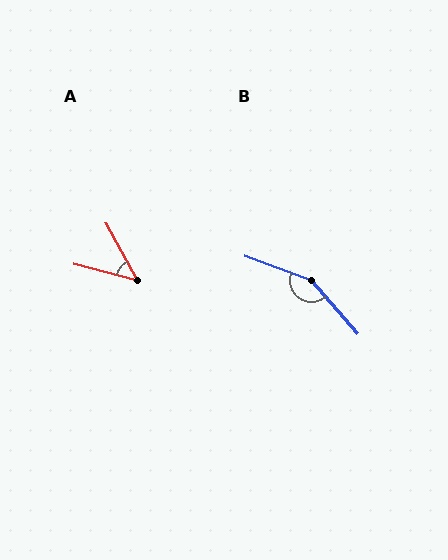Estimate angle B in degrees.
Approximately 152 degrees.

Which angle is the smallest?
A, at approximately 47 degrees.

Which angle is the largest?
B, at approximately 152 degrees.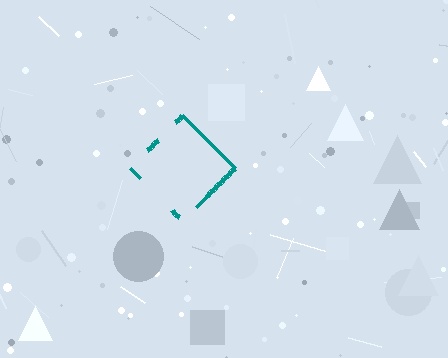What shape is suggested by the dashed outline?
The dashed outline suggests a diamond.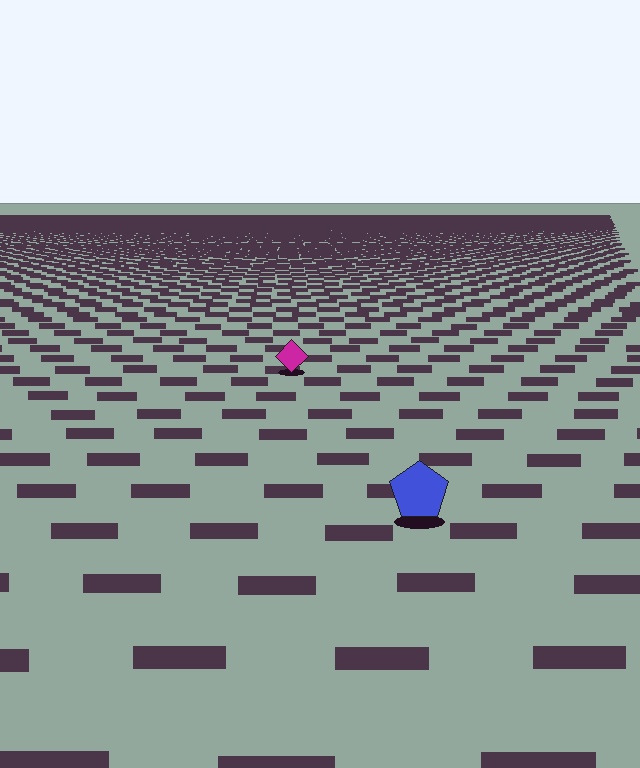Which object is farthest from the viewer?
The magenta diamond is farthest from the viewer. It appears smaller and the ground texture around it is denser.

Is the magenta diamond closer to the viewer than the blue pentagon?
No. The blue pentagon is closer — you can tell from the texture gradient: the ground texture is coarser near it.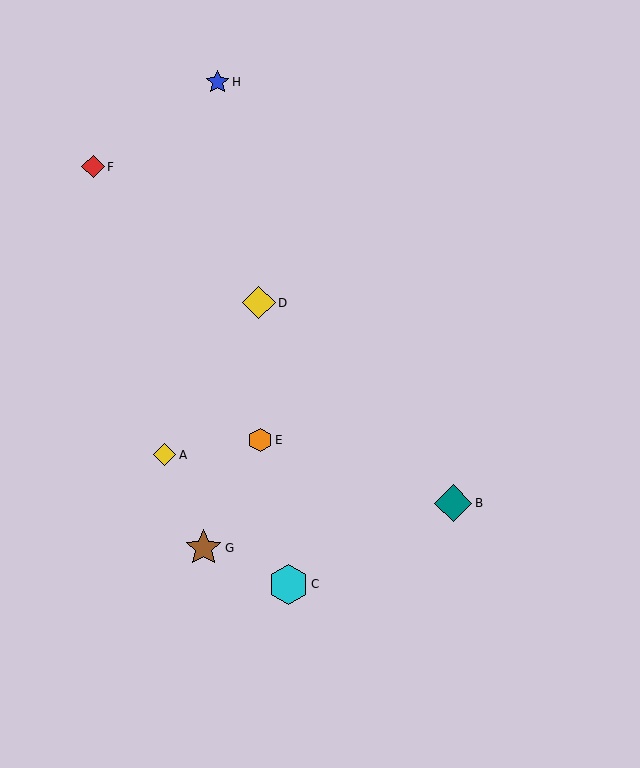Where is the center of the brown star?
The center of the brown star is at (204, 548).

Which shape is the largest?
The cyan hexagon (labeled C) is the largest.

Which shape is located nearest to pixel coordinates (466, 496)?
The teal diamond (labeled B) at (453, 503) is nearest to that location.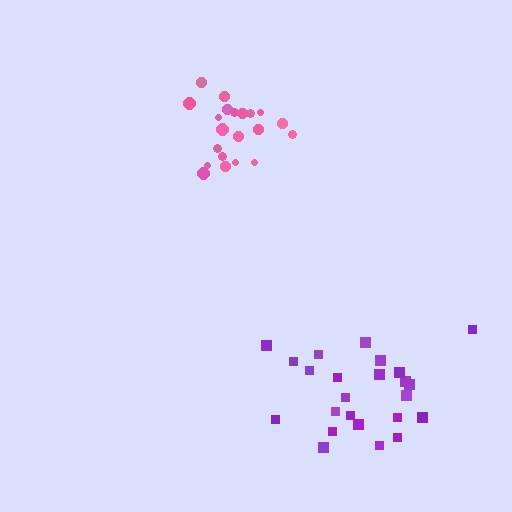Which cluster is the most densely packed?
Pink.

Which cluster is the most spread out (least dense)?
Purple.